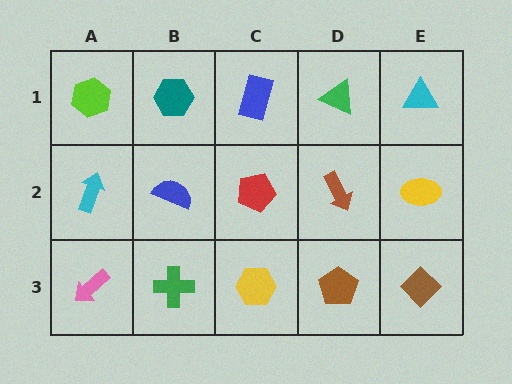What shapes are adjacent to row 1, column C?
A red pentagon (row 2, column C), a teal hexagon (row 1, column B), a green triangle (row 1, column D).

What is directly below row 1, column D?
A brown arrow.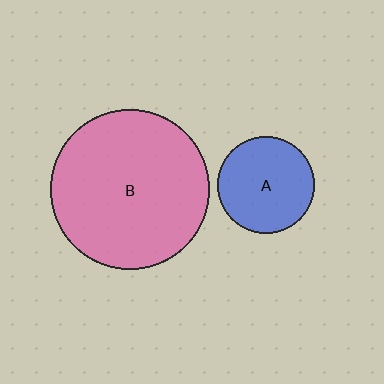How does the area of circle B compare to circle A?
Approximately 2.7 times.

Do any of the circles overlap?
No, none of the circles overlap.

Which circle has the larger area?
Circle B (pink).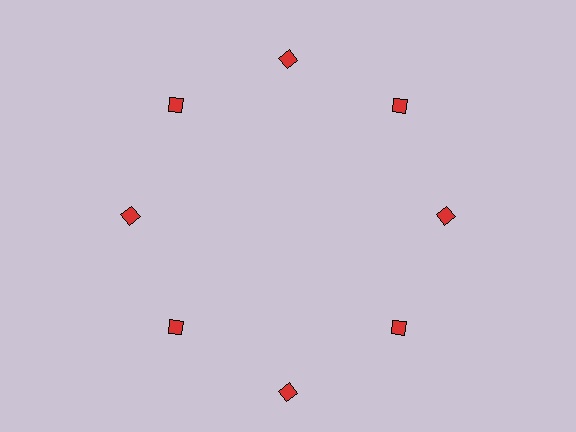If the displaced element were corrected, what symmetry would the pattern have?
It would have 8-fold rotational symmetry — the pattern would map onto itself every 45 degrees.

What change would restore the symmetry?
The symmetry would be restored by moving it inward, back onto the ring so that all 8 diamonds sit at equal angles and equal distance from the center.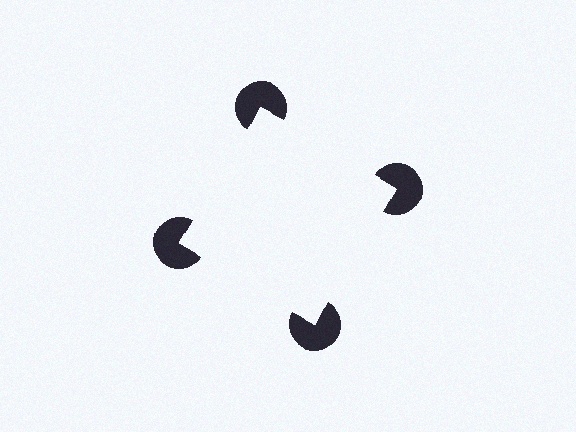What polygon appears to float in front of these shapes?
An illusory square — its edges are inferred from the aligned wedge cuts in the pac-man discs, not physically drawn.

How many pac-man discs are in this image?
There are 4 — one at each vertex of the illusory square.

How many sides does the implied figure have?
4 sides.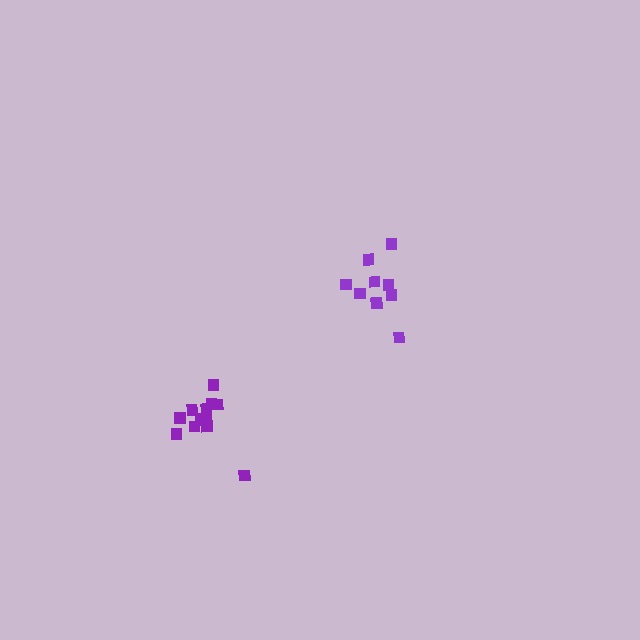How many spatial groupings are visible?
There are 2 spatial groupings.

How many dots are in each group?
Group 1: 13 dots, Group 2: 9 dots (22 total).